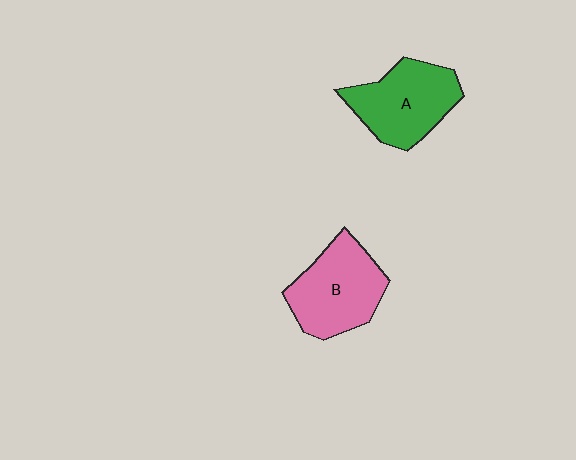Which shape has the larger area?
Shape B (pink).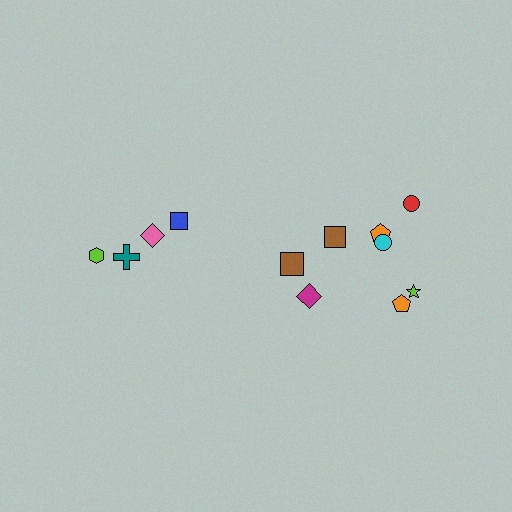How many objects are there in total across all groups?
There are 12 objects.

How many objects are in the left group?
There are 4 objects.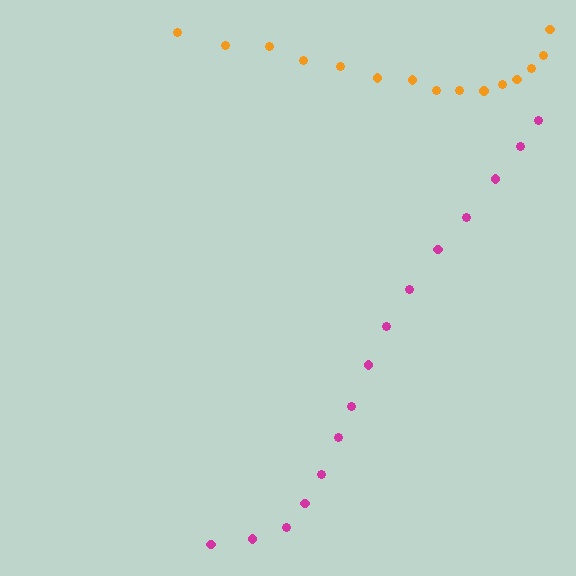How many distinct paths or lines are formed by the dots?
There are 2 distinct paths.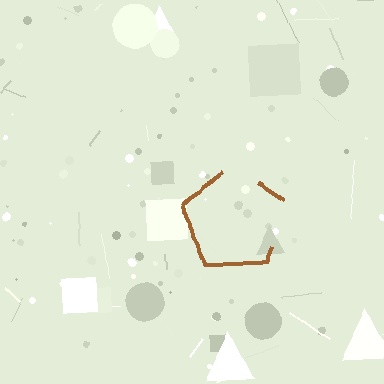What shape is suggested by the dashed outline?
The dashed outline suggests a pentagon.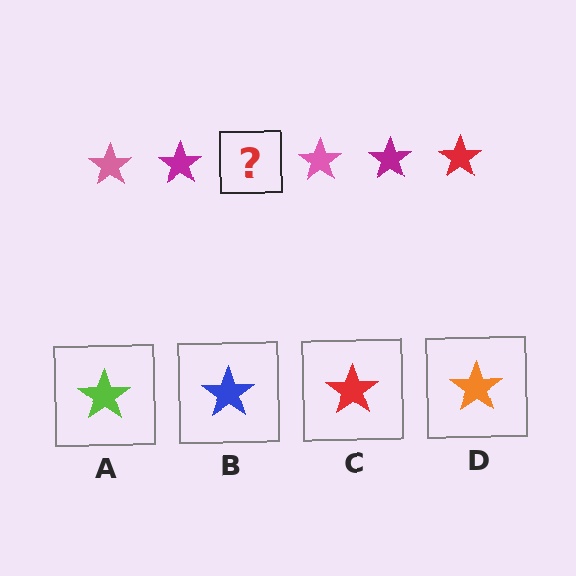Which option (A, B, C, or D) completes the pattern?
C.